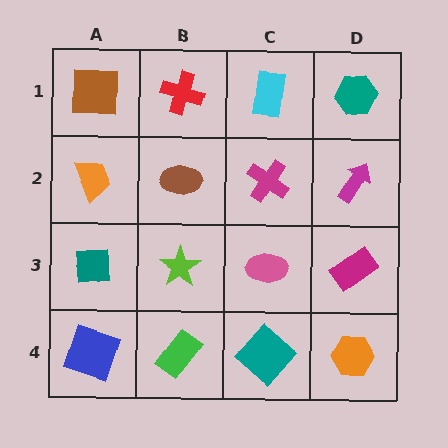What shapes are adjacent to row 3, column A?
An orange trapezoid (row 2, column A), a blue square (row 4, column A), a lime star (row 3, column B).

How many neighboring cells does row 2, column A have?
3.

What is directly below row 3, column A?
A blue square.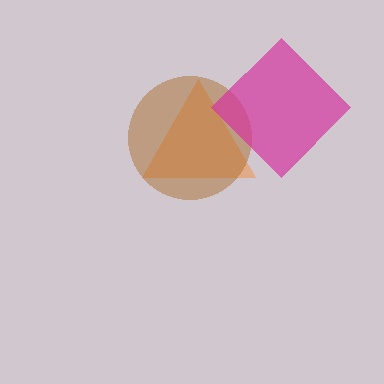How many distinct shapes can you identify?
There are 3 distinct shapes: an orange triangle, a brown circle, a magenta diamond.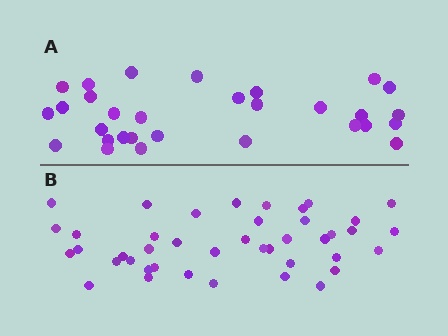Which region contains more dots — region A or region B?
Region B (the bottom region) has more dots.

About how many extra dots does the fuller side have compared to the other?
Region B has roughly 12 or so more dots than region A.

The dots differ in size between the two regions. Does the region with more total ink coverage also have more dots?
No. Region A has more total ink coverage because its dots are larger, but region B actually contains more individual dots. Total area can be misleading — the number of items is what matters here.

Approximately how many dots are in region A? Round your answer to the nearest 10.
About 30 dots.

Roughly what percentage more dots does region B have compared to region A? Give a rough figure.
About 40% more.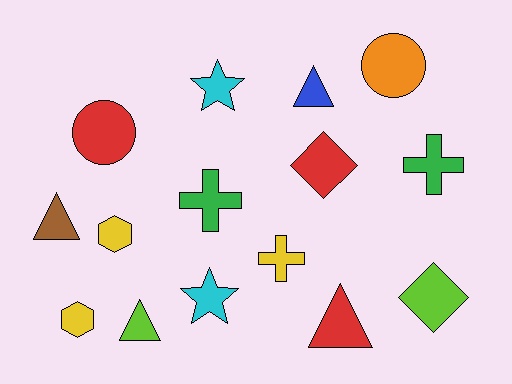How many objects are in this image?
There are 15 objects.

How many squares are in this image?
There are no squares.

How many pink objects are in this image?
There are no pink objects.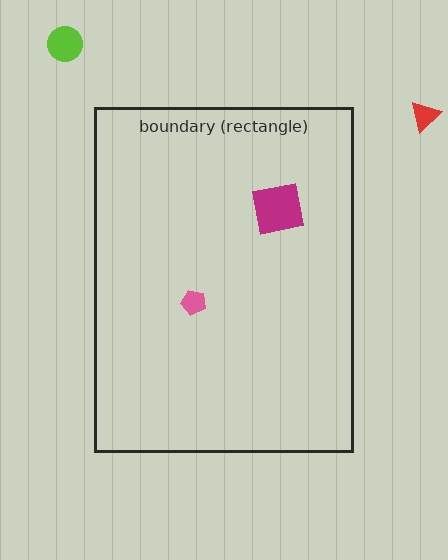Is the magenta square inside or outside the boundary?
Inside.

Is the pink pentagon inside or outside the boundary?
Inside.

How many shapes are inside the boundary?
2 inside, 2 outside.